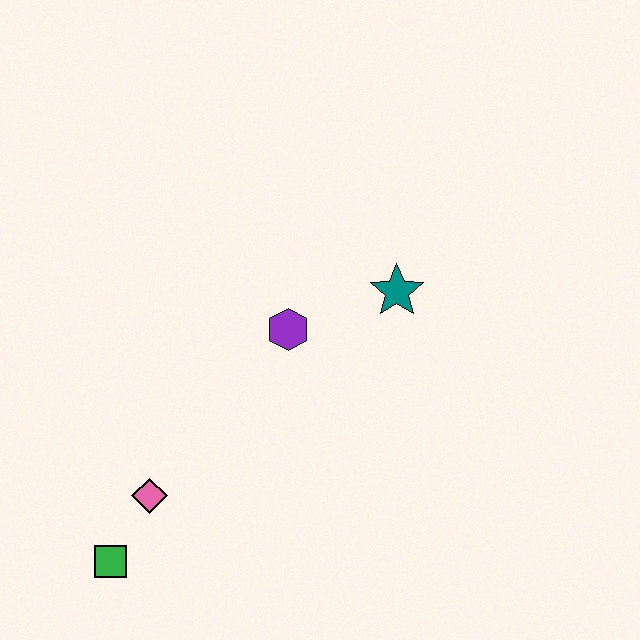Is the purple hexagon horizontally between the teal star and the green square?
Yes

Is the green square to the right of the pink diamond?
No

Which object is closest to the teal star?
The purple hexagon is closest to the teal star.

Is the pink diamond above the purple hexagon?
No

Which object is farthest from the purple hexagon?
The green square is farthest from the purple hexagon.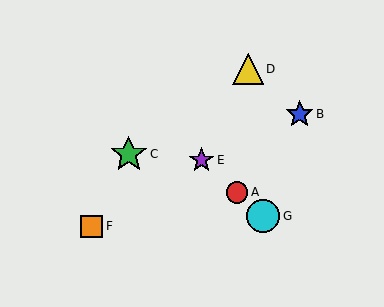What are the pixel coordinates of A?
Object A is at (237, 192).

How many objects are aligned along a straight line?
3 objects (A, E, G) are aligned along a straight line.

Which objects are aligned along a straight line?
Objects A, E, G are aligned along a straight line.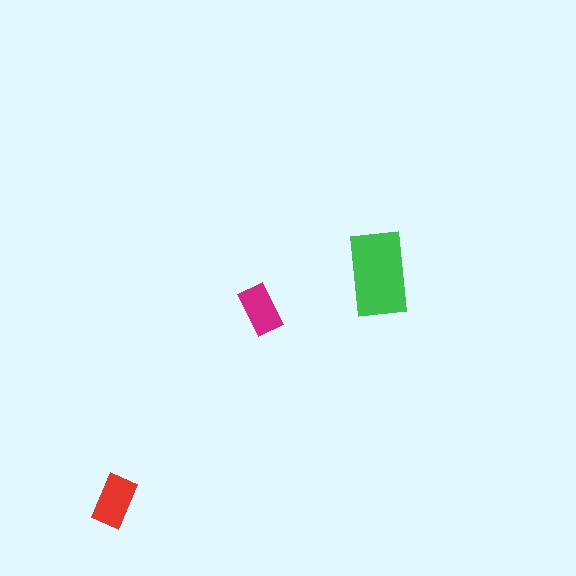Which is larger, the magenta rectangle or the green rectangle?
The green one.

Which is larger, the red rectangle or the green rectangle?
The green one.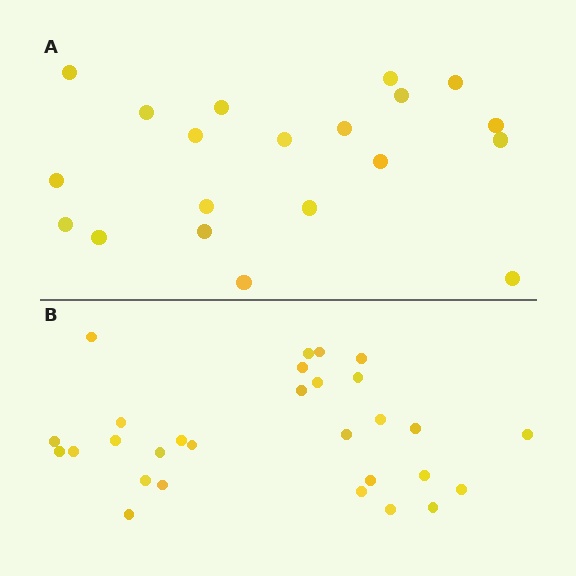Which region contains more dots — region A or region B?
Region B (the bottom region) has more dots.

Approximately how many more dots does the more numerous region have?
Region B has roughly 8 or so more dots than region A.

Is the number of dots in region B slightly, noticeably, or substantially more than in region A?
Region B has substantially more. The ratio is roughly 1.4 to 1.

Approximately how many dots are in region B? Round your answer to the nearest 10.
About 30 dots. (The exact count is 29, which rounds to 30.)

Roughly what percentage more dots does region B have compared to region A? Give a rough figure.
About 45% more.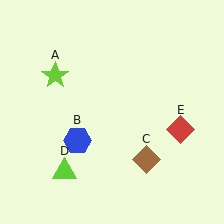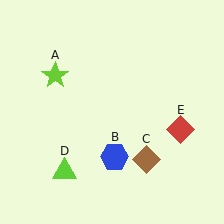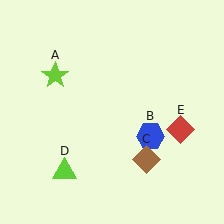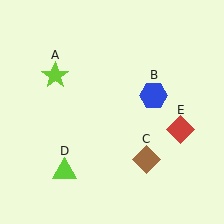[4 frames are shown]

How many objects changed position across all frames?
1 object changed position: blue hexagon (object B).